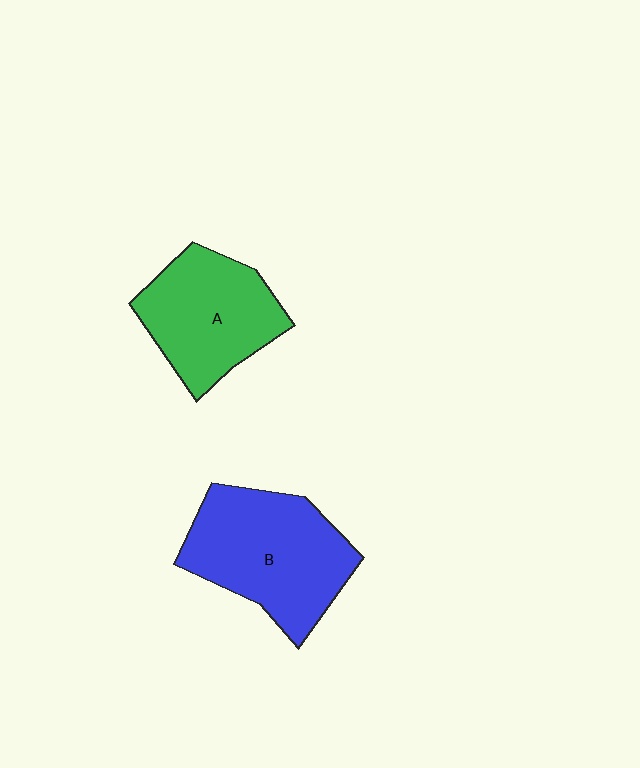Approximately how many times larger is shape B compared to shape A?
Approximately 1.2 times.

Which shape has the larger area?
Shape B (blue).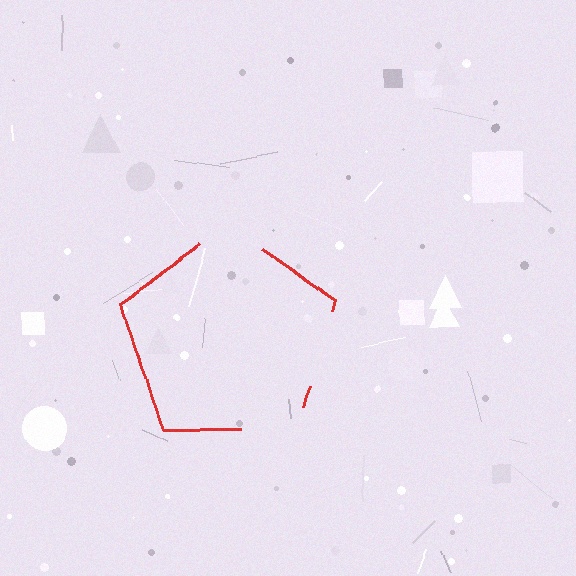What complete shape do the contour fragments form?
The contour fragments form a pentagon.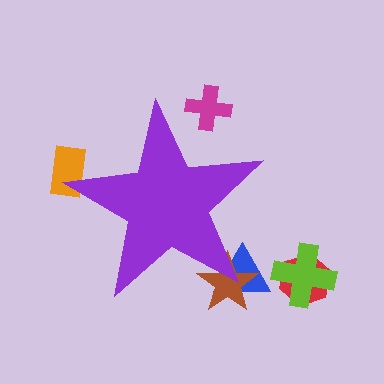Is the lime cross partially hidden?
No, the lime cross is fully visible.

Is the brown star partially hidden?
Yes, the brown star is partially hidden behind the purple star.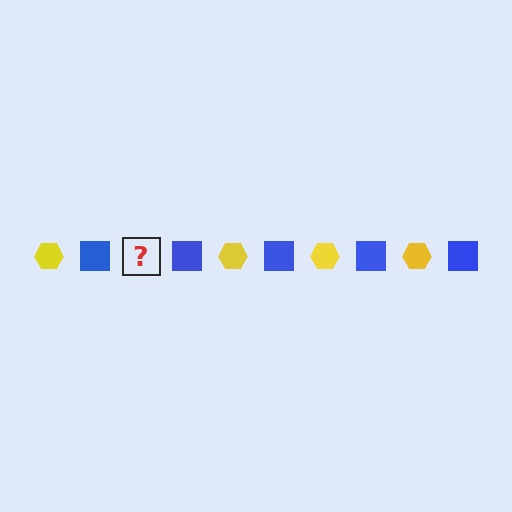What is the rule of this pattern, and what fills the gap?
The rule is that the pattern alternates between yellow hexagon and blue square. The gap should be filled with a yellow hexagon.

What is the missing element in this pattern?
The missing element is a yellow hexagon.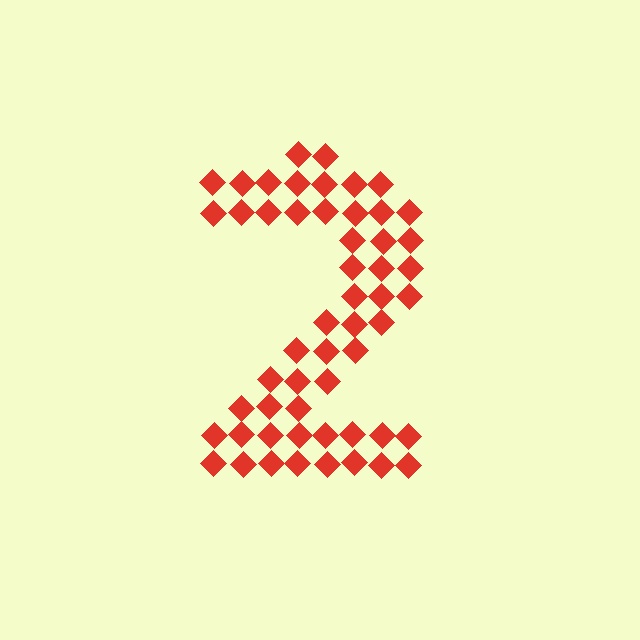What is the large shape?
The large shape is the digit 2.